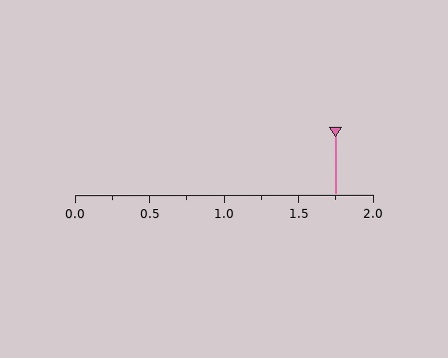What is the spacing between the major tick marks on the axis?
The major ticks are spaced 0.5 apart.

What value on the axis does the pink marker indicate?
The marker indicates approximately 1.75.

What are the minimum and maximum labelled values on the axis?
The axis runs from 0.0 to 2.0.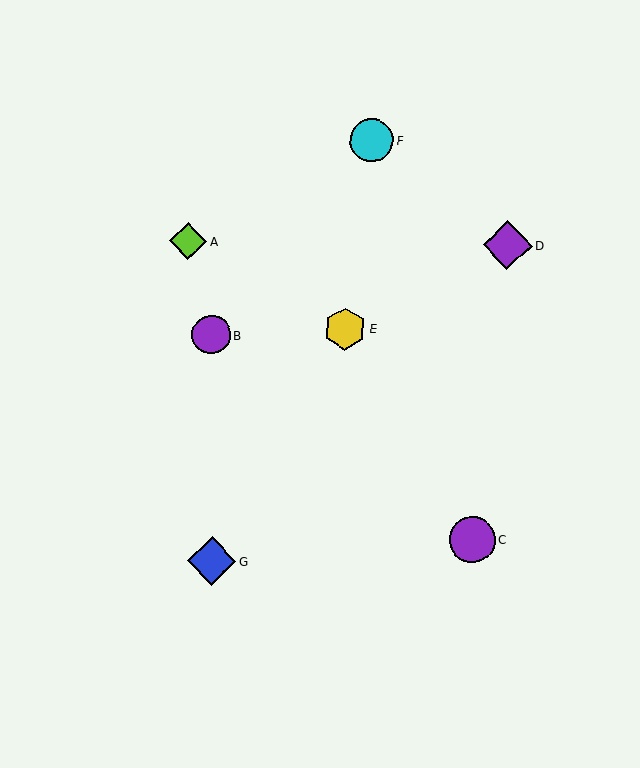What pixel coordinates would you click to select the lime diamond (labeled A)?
Click at (188, 241) to select the lime diamond A.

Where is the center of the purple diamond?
The center of the purple diamond is at (508, 245).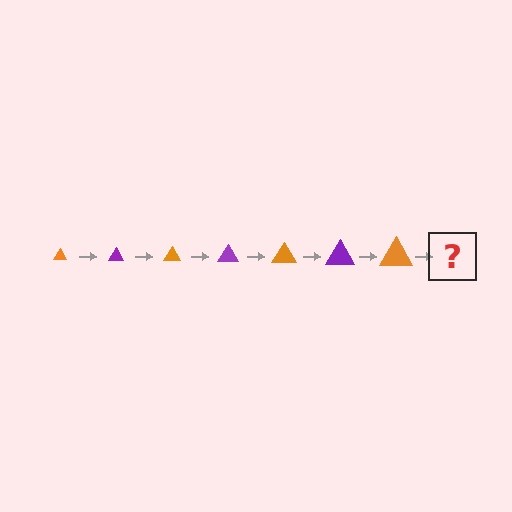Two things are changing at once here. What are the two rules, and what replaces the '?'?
The two rules are that the triangle grows larger each step and the color cycles through orange and purple. The '?' should be a purple triangle, larger than the previous one.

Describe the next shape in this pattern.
It should be a purple triangle, larger than the previous one.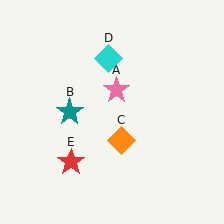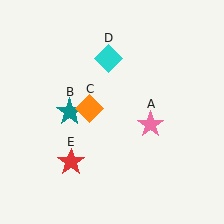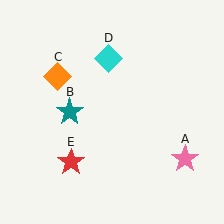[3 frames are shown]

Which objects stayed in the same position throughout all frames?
Teal star (object B) and cyan diamond (object D) and red star (object E) remained stationary.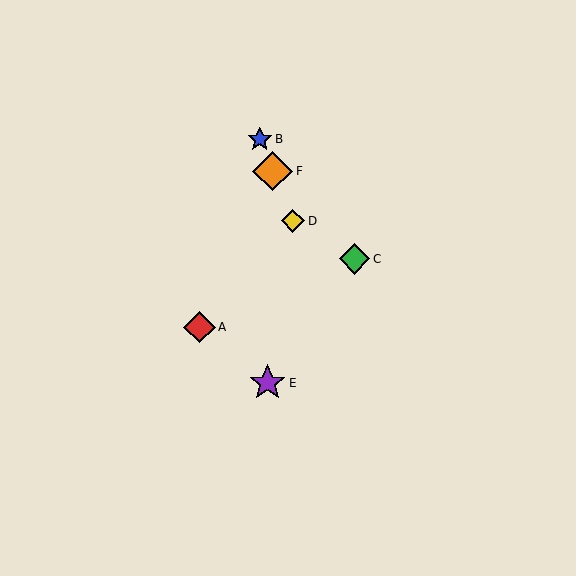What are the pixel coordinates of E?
Object E is at (267, 383).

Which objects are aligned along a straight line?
Objects B, D, F are aligned along a straight line.